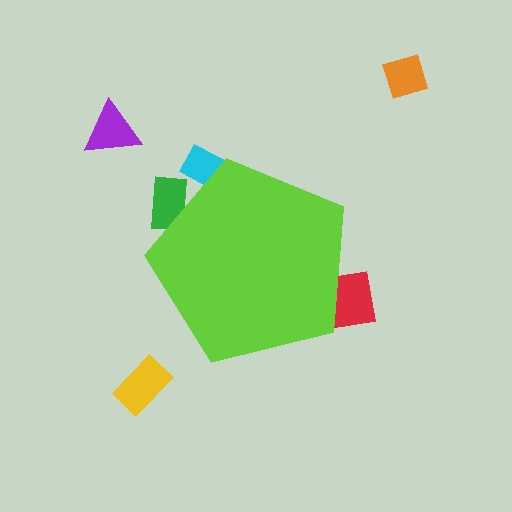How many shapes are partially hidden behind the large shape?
3 shapes are partially hidden.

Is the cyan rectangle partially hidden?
Yes, the cyan rectangle is partially hidden behind the lime pentagon.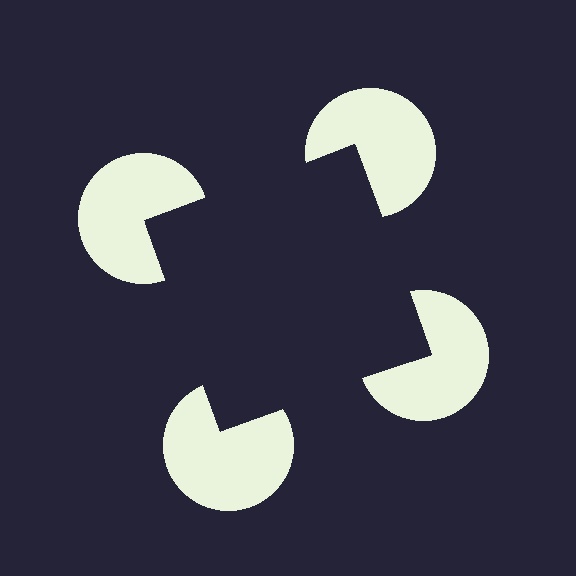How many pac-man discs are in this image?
There are 4 — one at each vertex of the illusory square.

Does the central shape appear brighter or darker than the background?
It typically appears slightly darker than the background, even though no actual brightness change is drawn.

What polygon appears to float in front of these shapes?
An illusory square — its edges are inferred from the aligned wedge cuts in the pac-man discs, not physically drawn.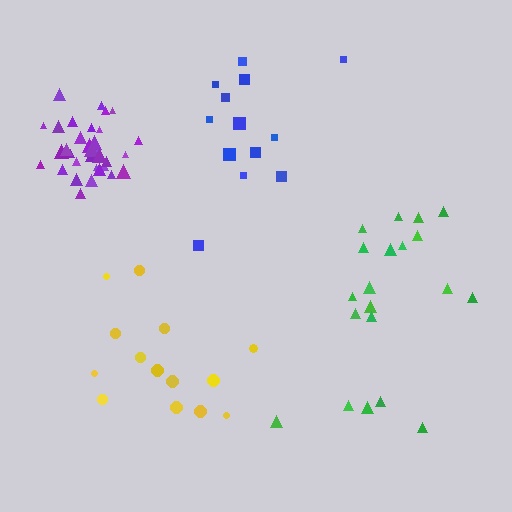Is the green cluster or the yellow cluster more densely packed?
Yellow.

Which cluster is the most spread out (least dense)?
Blue.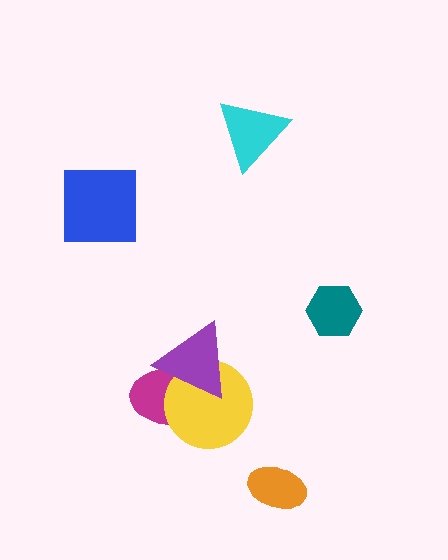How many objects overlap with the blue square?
0 objects overlap with the blue square.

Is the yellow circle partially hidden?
Yes, it is partially covered by another shape.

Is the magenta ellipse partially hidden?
Yes, it is partially covered by another shape.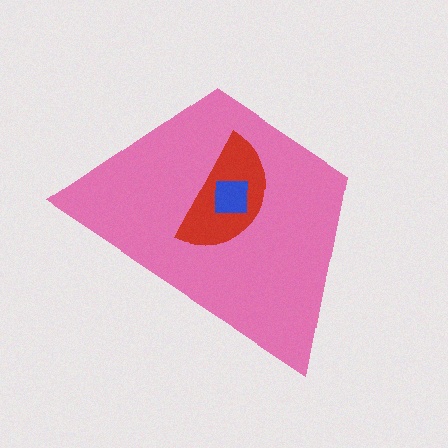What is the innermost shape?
The blue square.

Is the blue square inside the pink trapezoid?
Yes.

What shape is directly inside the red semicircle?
The blue square.